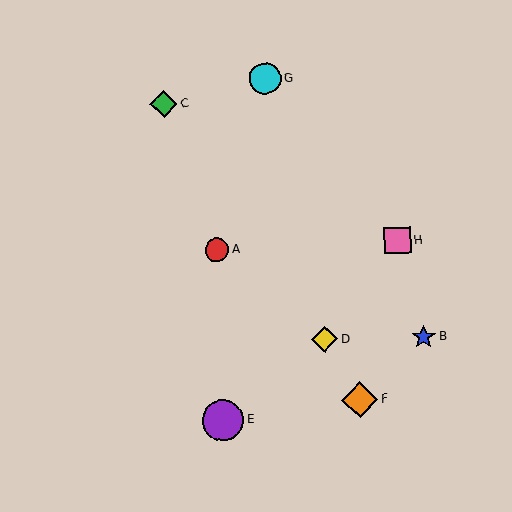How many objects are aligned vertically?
2 objects (A, E) are aligned vertically.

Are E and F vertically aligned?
No, E is at x≈223 and F is at x≈360.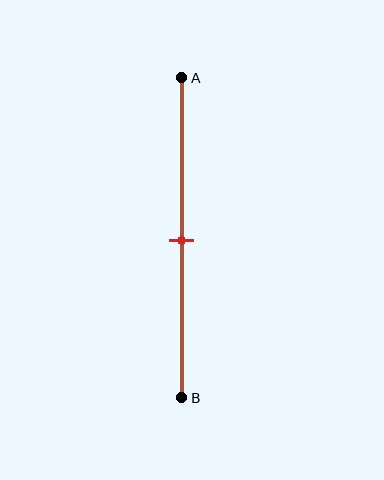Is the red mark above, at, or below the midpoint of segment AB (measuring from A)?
The red mark is approximately at the midpoint of segment AB.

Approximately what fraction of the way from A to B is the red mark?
The red mark is approximately 50% of the way from A to B.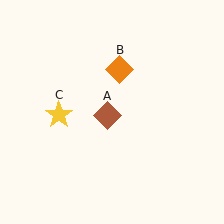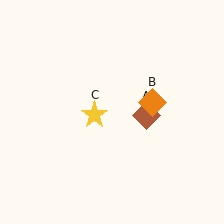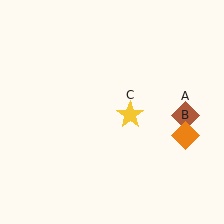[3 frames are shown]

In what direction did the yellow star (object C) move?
The yellow star (object C) moved right.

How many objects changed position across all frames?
3 objects changed position: brown diamond (object A), orange diamond (object B), yellow star (object C).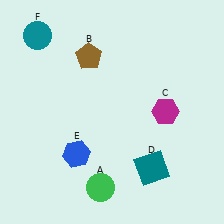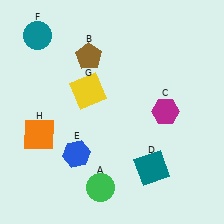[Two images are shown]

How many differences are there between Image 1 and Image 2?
There are 2 differences between the two images.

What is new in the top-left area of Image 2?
A yellow square (G) was added in the top-left area of Image 2.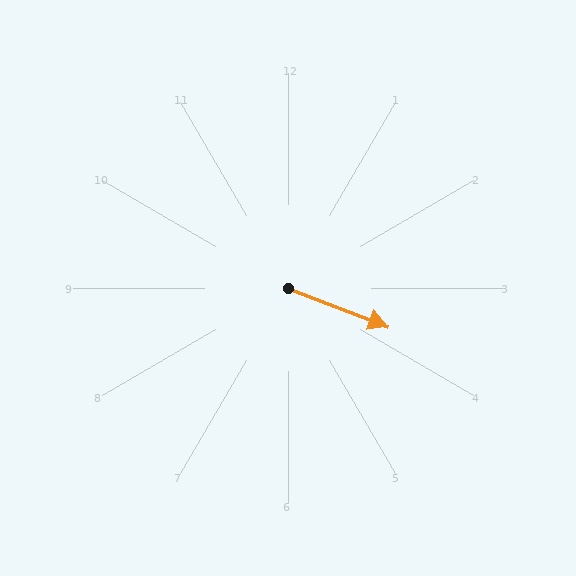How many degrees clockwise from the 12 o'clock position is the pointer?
Approximately 111 degrees.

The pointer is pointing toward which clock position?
Roughly 4 o'clock.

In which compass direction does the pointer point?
East.